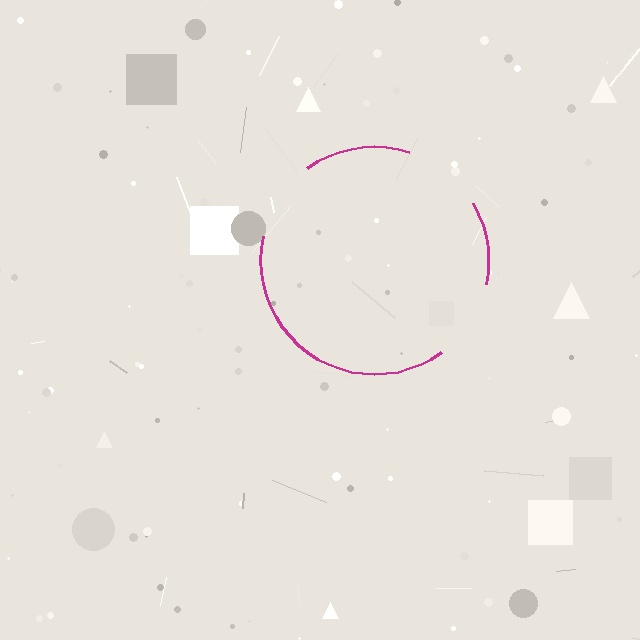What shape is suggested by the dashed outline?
The dashed outline suggests a circle.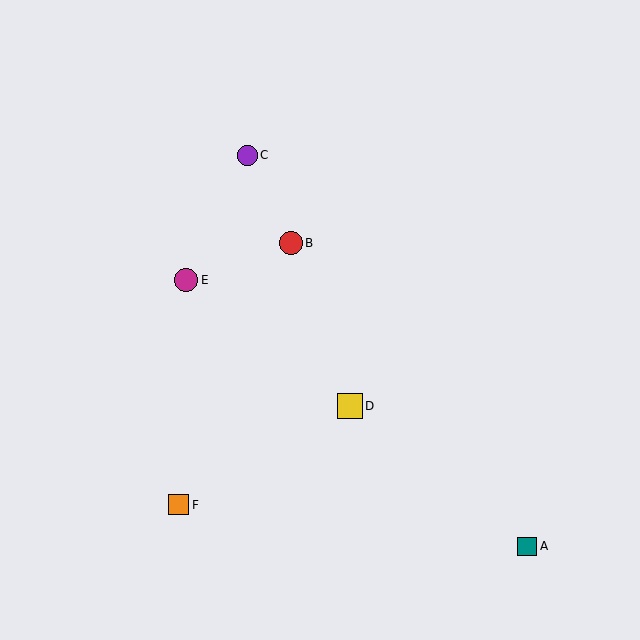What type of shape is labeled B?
Shape B is a red circle.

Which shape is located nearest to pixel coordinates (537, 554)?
The teal square (labeled A) at (527, 546) is nearest to that location.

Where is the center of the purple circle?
The center of the purple circle is at (247, 155).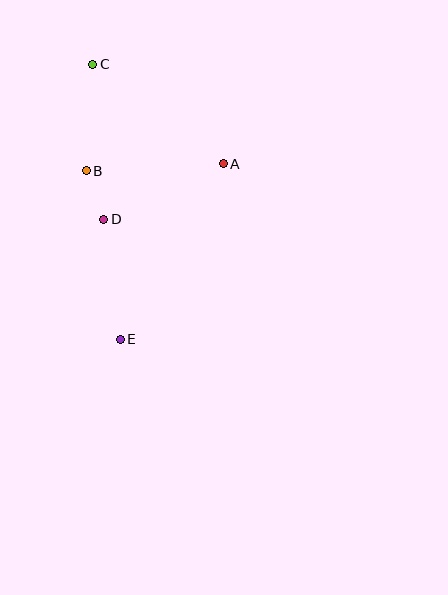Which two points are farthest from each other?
Points C and E are farthest from each other.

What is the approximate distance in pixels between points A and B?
The distance between A and B is approximately 137 pixels.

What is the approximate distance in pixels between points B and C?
The distance between B and C is approximately 106 pixels.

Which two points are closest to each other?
Points B and D are closest to each other.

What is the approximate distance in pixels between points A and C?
The distance between A and C is approximately 164 pixels.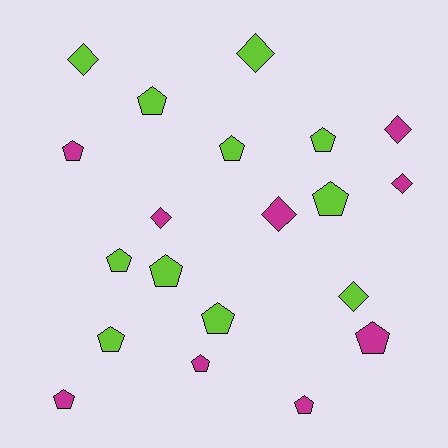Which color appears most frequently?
Lime, with 11 objects.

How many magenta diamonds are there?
There are 4 magenta diamonds.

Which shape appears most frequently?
Pentagon, with 13 objects.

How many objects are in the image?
There are 20 objects.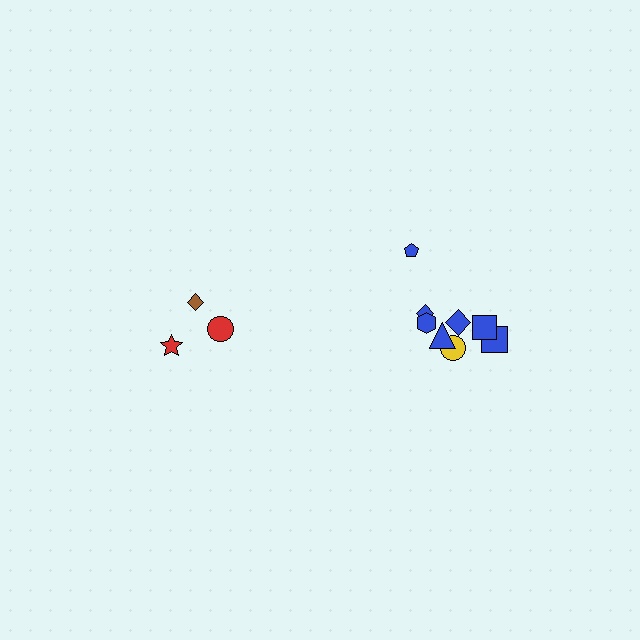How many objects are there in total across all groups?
There are 11 objects.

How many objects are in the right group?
There are 8 objects.